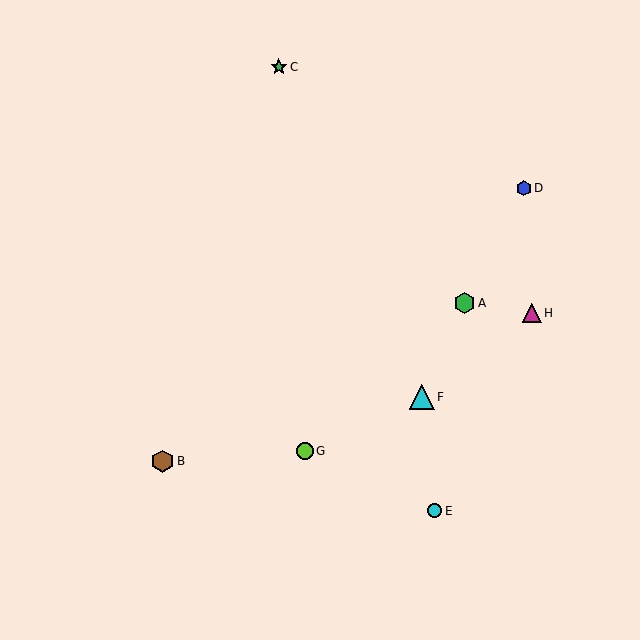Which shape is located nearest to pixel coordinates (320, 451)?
The lime circle (labeled G) at (305, 451) is nearest to that location.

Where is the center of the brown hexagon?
The center of the brown hexagon is at (162, 461).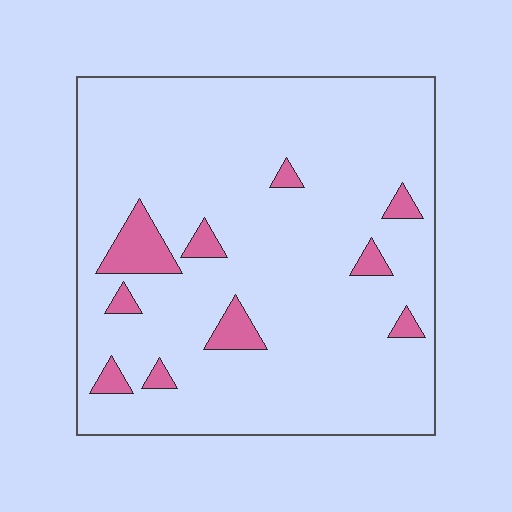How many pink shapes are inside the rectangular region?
10.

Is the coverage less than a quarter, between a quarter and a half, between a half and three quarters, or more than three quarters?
Less than a quarter.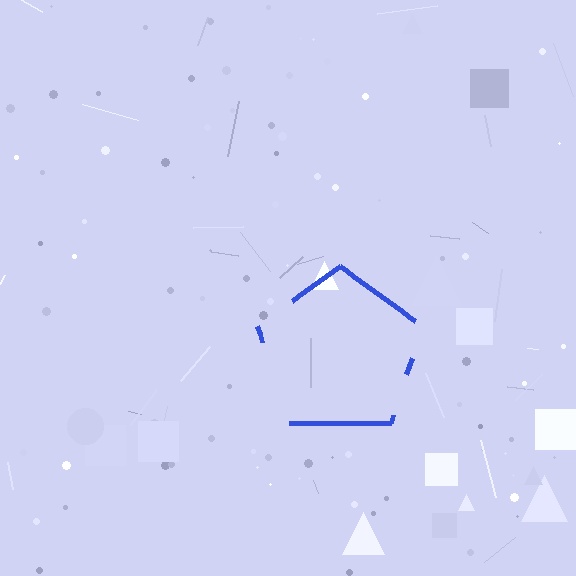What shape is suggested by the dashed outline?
The dashed outline suggests a pentagon.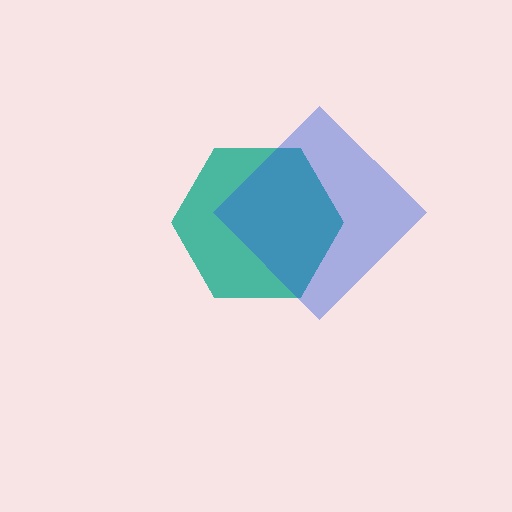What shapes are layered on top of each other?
The layered shapes are: a teal hexagon, a blue diamond.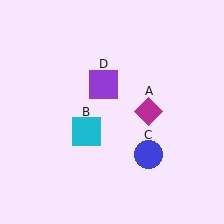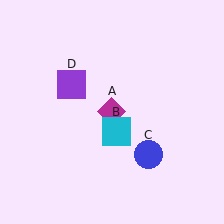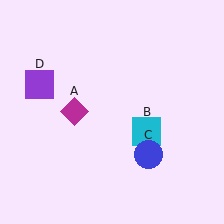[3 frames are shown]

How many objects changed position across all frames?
3 objects changed position: magenta diamond (object A), cyan square (object B), purple square (object D).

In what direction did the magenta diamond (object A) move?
The magenta diamond (object A) moved left.